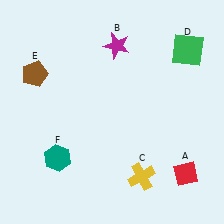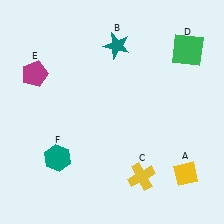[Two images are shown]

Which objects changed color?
A changed from red to yellow. B changed from magenta to teal. E changed from brown to magenta.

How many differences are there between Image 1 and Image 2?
There are 3 differences between the two images.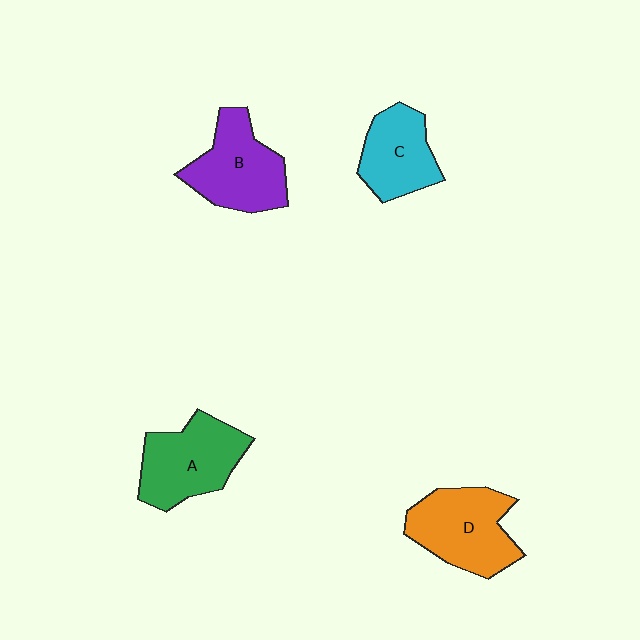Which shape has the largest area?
Shape D (orange).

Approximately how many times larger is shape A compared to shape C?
Approximately 1.2 times.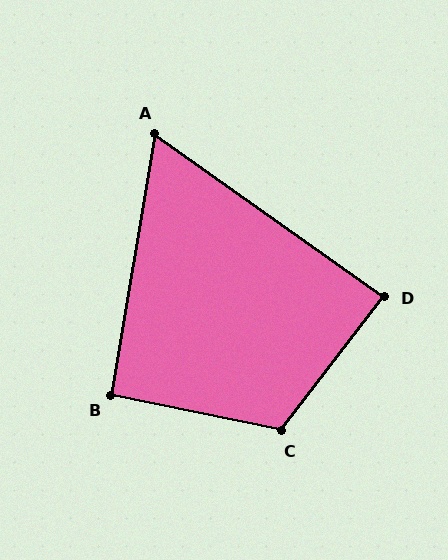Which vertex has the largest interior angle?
C, at approximately 116 degrees.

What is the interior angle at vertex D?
Approximately 88 degrees (approximately right).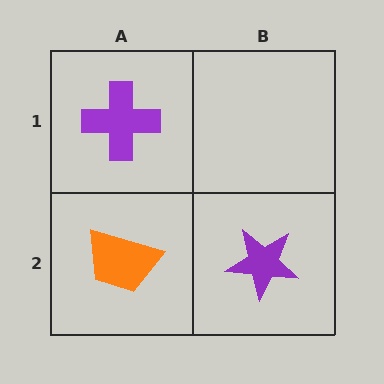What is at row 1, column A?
A purple cross.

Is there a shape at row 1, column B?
No, that cell is empty.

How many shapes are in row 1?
1 shape.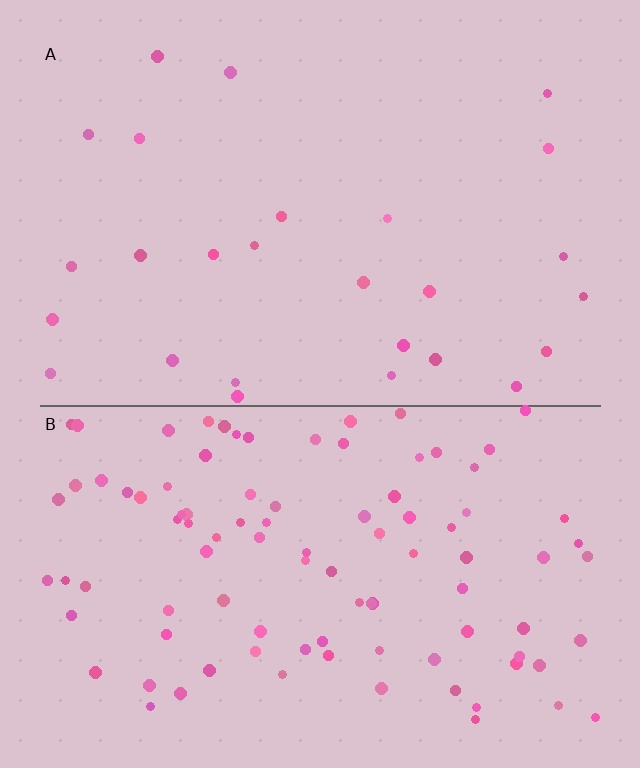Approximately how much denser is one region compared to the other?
Approximately 3.7× — region B over region A.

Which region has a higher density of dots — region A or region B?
B (the bottom).